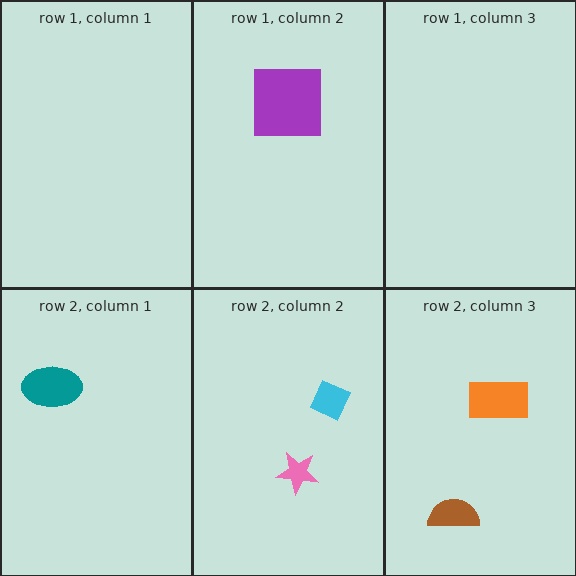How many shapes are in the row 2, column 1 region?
1.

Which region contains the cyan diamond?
The row 2, column 2 region.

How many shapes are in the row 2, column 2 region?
2.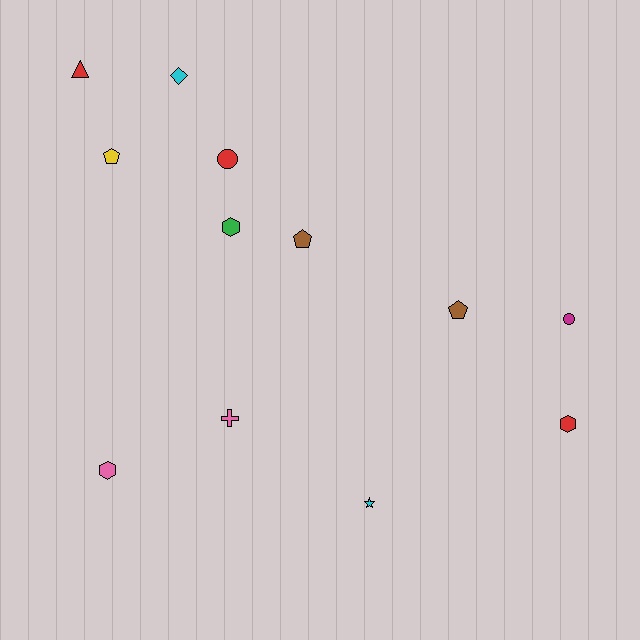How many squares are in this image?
There are no squares.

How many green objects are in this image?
There is 1 green object.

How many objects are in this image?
There are 12 objects.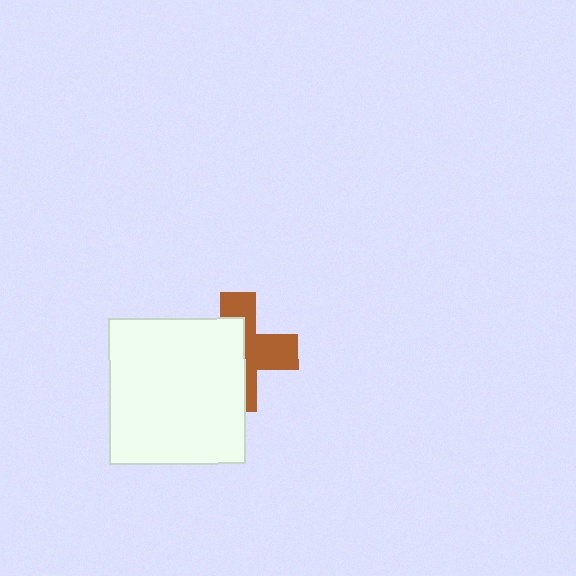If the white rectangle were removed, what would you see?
You would see the complete brown cross.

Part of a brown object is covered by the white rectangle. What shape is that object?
It is a cross.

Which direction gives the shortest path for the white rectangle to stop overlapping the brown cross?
Moving left gives the shortest separation.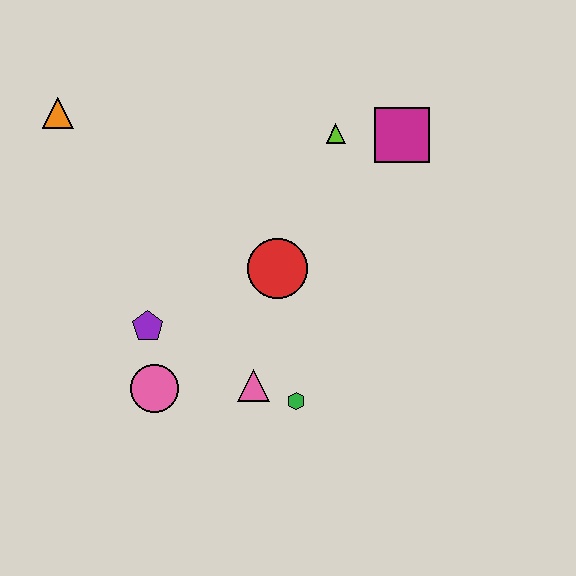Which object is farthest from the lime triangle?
The pink circle is farthest from the lime triangle.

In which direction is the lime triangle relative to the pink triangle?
The lime triangle is above the pink triangle.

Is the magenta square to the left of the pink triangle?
No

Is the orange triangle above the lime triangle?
Yes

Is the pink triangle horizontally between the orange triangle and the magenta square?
Yes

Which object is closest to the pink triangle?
The green hexagon is closest to the pink triangle.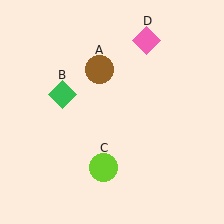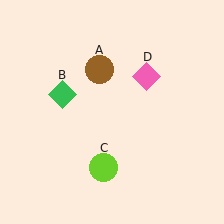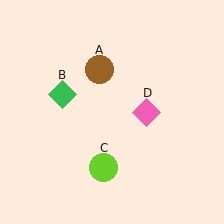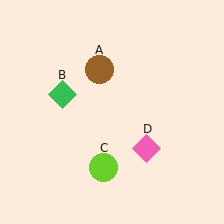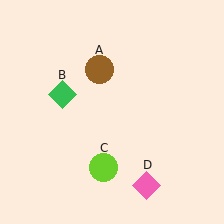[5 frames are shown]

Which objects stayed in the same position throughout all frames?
Brown circle (object A) and green diamond (object B) and lime circle (object C) remained stationary.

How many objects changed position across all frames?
1 object changed position: pink diamond (object D).